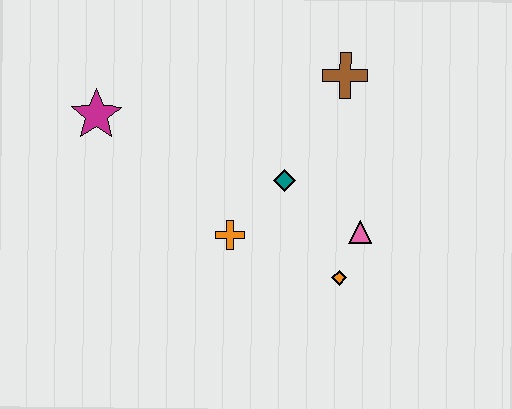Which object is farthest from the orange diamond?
The magenta star is farthest from the orange diamond.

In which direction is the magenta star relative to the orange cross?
The magenta star is to the left of the orange cross.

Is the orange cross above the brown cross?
No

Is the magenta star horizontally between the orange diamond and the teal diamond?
No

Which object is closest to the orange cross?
The teal diamond is closest to the orange cross.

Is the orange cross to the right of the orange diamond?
No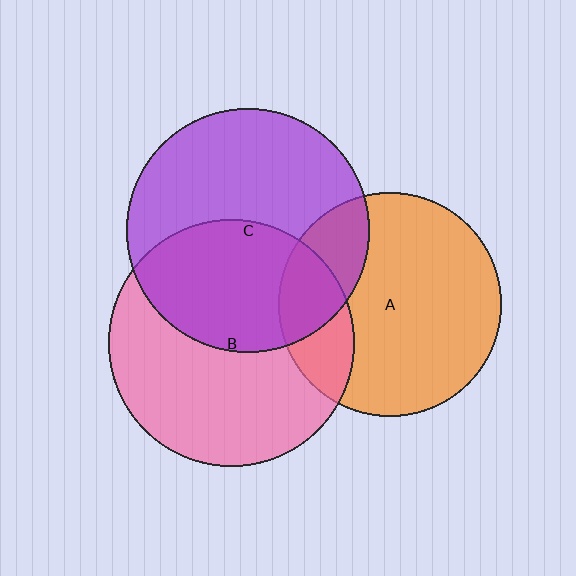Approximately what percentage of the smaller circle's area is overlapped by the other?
Approximately 20%.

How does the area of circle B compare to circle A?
Approximately 1.2 times.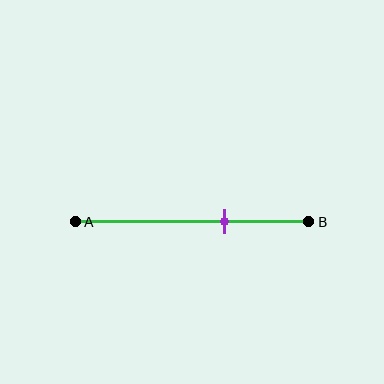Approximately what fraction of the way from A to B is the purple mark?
The purple mark is approximately 65% of the way from A to B.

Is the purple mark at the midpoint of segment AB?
No, the mark is at about 65% from A, not at the 50% midpoint.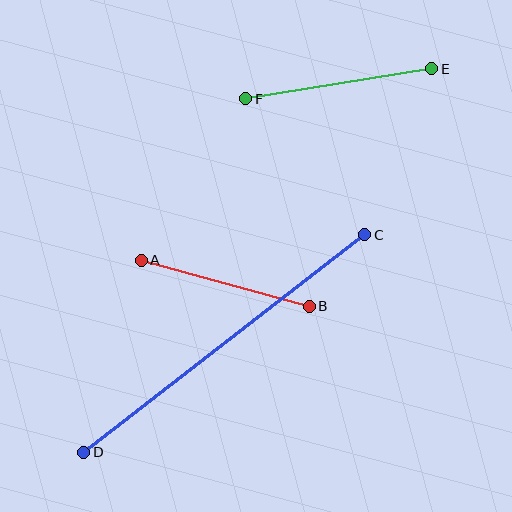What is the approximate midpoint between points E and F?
The midpoint is at approximately (339, 84) pixels.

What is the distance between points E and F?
The distance is approximately 188 pixels.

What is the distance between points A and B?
The distance is approximately 175 pixels.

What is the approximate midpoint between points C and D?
The midpoint is at approximately (224, 343) pixels.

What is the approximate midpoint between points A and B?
The midpoint is at approximately (225, 283) pixels.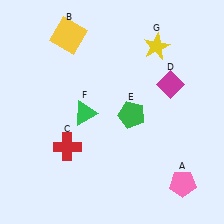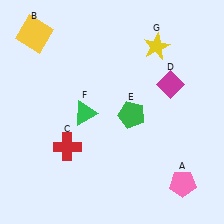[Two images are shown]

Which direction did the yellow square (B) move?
The yellow square (B) moved left.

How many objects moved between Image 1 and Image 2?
1 object moved between the two images.